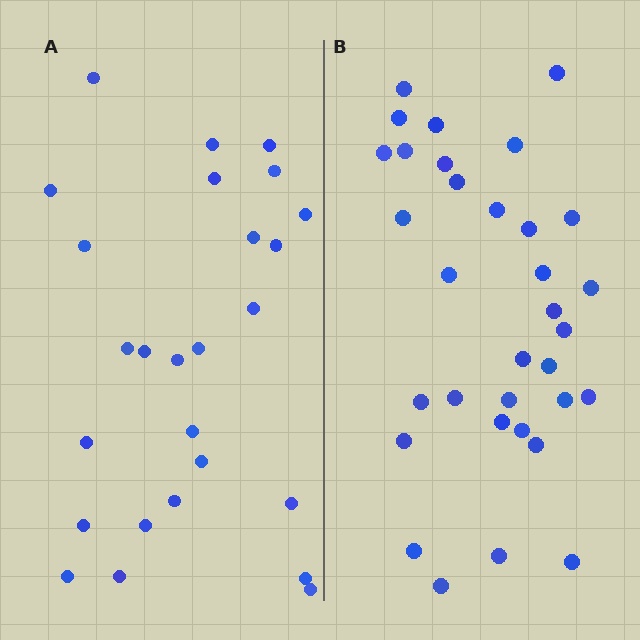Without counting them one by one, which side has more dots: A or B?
Region B (the right region) has more dots.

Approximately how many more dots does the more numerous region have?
Region B has roughly 8 or so more dots than region A.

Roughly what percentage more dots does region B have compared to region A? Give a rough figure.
About 25% more.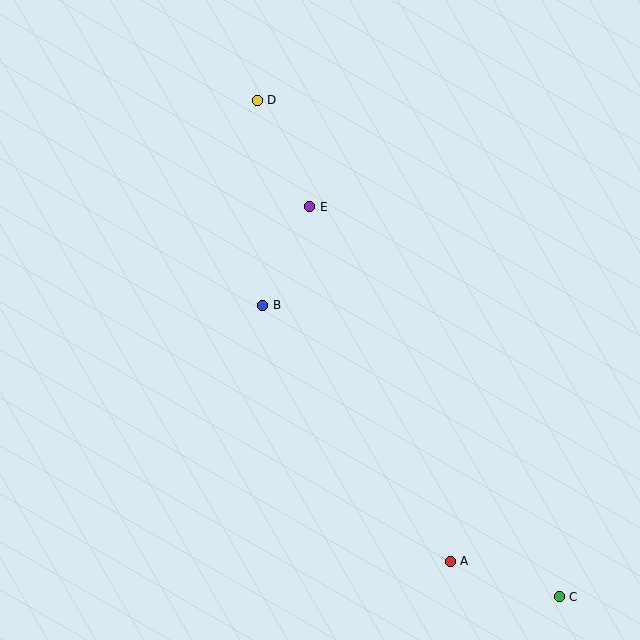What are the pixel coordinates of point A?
Point A is at (450, 561).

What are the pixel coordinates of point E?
Point E is at (310, 207).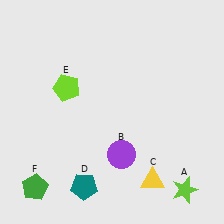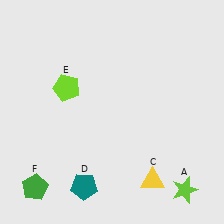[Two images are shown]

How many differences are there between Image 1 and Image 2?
There is 1 difference between the two images.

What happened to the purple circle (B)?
The purple circle (B) was removed in Image 2. It was in the bottom-right area of Image 1.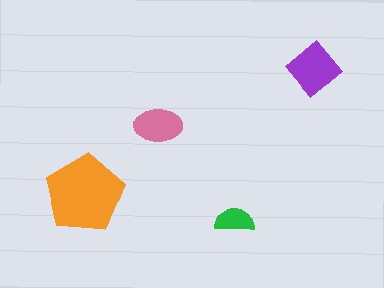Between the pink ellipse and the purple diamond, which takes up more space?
The purple diamond.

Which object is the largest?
The orange pentagon.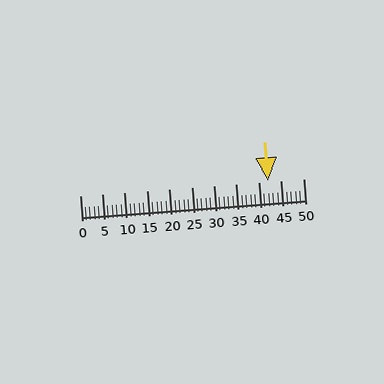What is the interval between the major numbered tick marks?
The major tick marks are spaced 5 units apart.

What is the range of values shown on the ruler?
The ruler shows values from 0 to 50.